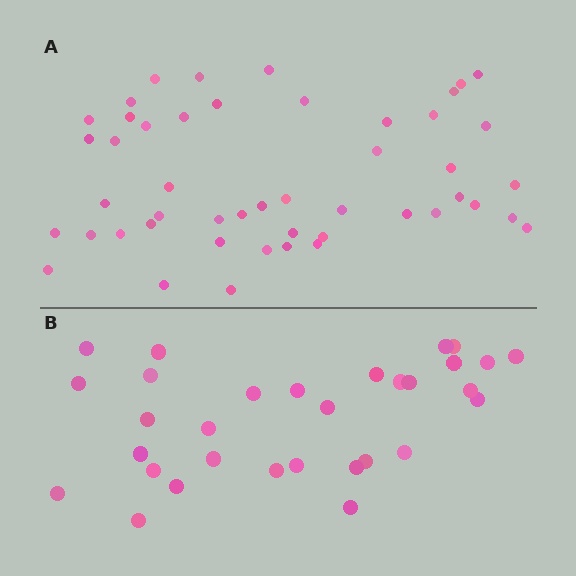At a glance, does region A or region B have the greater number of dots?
Region A (the top region) has more dots.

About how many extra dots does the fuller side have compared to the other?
Region A has approximately 15 more dots than region B.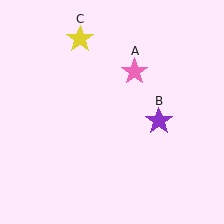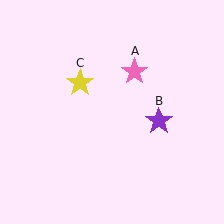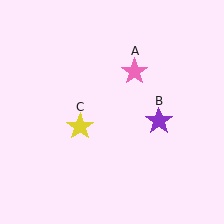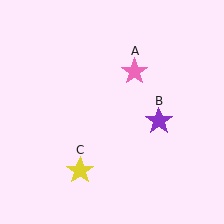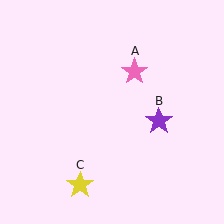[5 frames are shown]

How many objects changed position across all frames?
1 object changed position: yellow star (object C).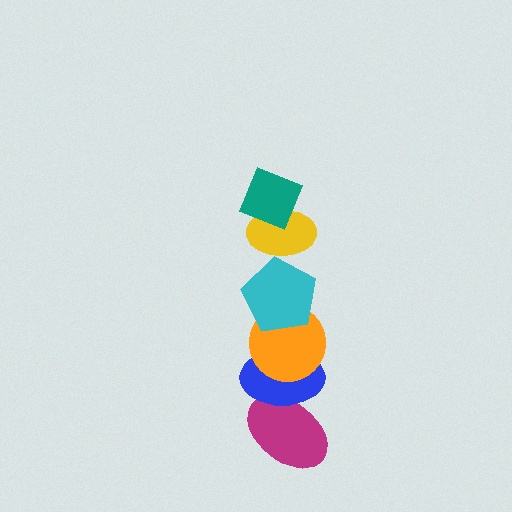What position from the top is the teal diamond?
The teal diamond is 1st from the top.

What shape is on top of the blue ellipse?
The orange circle is on top of the blue ellipse.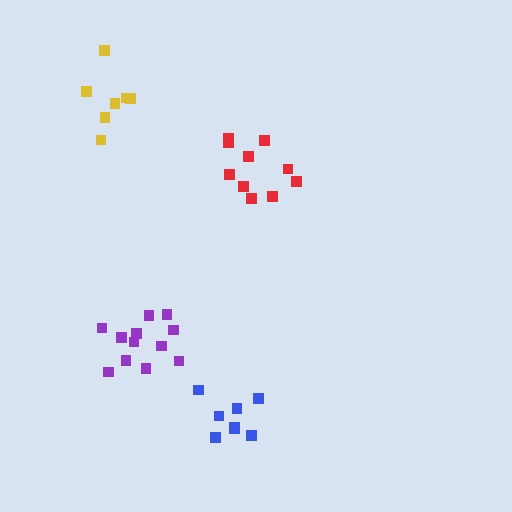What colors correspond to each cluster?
The clusters are colored: yellow, red, purple, blue.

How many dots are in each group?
Group 1: 7 dots, Group 2: 10 dots, Group 3: 12 dots, Group 4: 8 dots (37 total).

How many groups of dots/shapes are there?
There are 4 groups.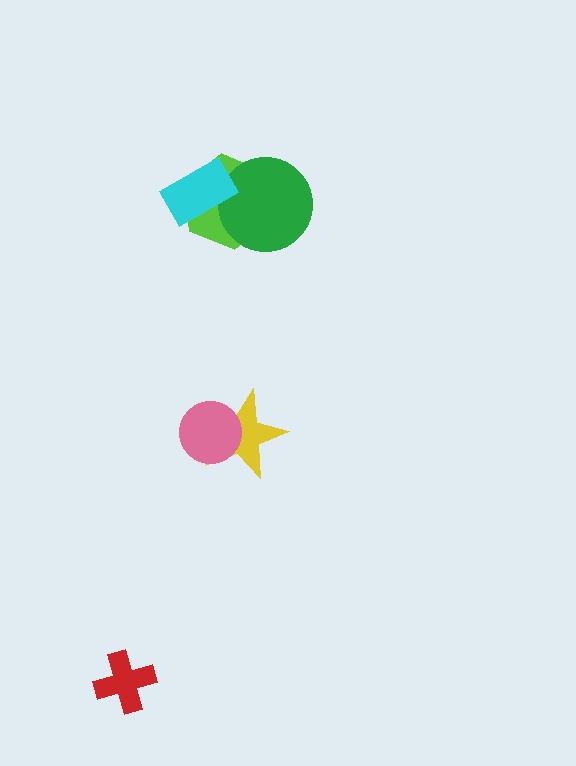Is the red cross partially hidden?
No, no other shape covers it.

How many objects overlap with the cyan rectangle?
2 objects overlap with the cyan rectangle.